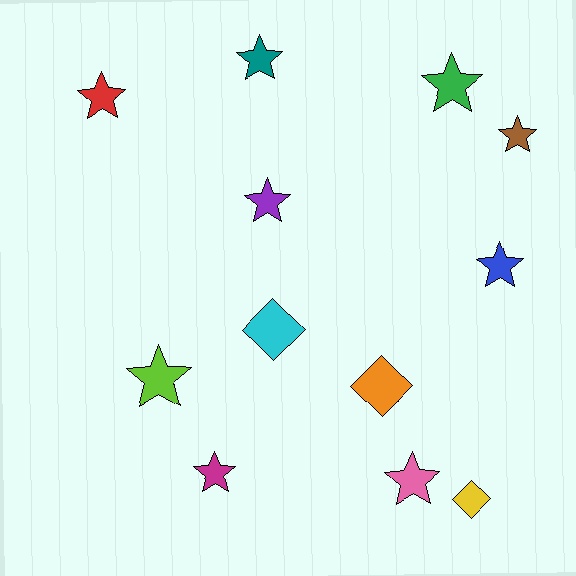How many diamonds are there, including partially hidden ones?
There are 3 diamonds.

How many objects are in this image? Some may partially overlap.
There are 12 objects.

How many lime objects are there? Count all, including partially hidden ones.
There is 1 lime object.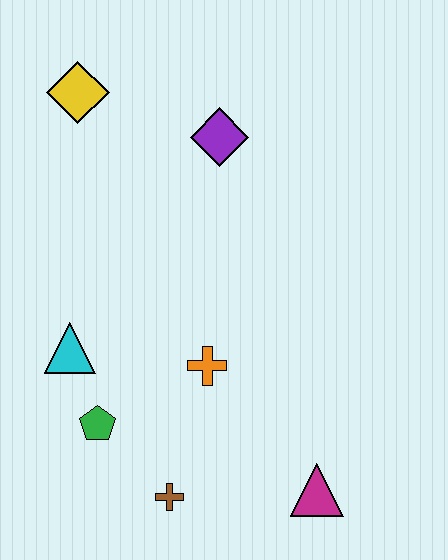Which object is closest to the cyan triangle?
The green pentagon is closest to the cyan triangle.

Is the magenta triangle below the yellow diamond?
Yes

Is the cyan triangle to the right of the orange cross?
No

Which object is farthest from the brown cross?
The yellow diamond is farthest from the brown cross.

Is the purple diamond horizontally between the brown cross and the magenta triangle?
Yes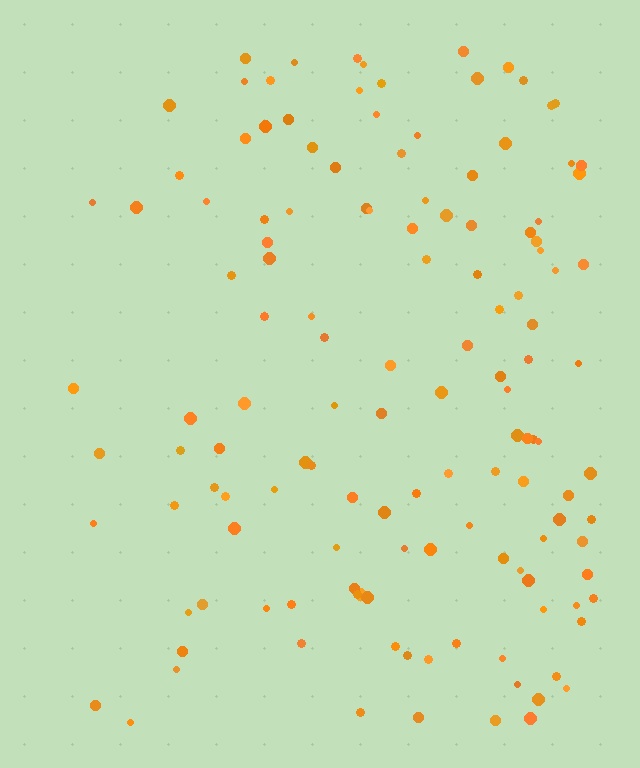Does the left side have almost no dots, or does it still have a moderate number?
Still a moderate number, just noticeably fewer than the right.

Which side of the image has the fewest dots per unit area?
The left.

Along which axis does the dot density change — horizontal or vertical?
Horizontal.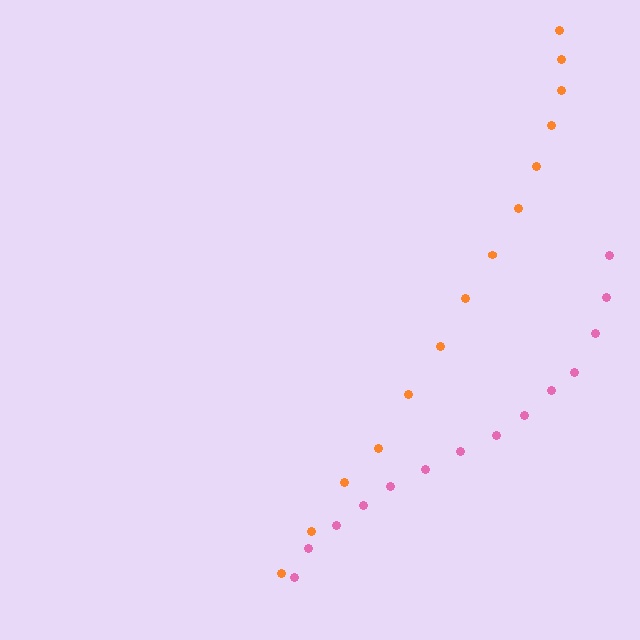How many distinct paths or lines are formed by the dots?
There are 2 distinct paths.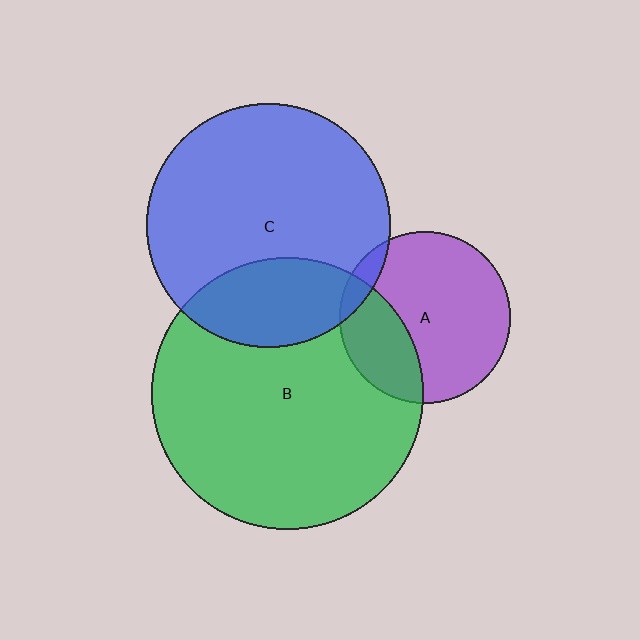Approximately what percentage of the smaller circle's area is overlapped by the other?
Approximately 30%.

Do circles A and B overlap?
Yes.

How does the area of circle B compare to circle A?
Approximately 2.5 times.